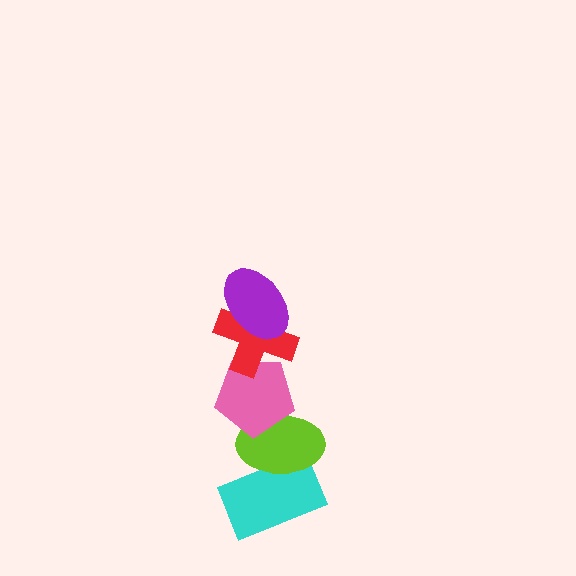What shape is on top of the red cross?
The purple ellipse is on top of the red cross.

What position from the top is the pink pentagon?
The pink pentagon is 3rd from the top.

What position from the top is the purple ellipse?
The purple ellipse is 1st from the top.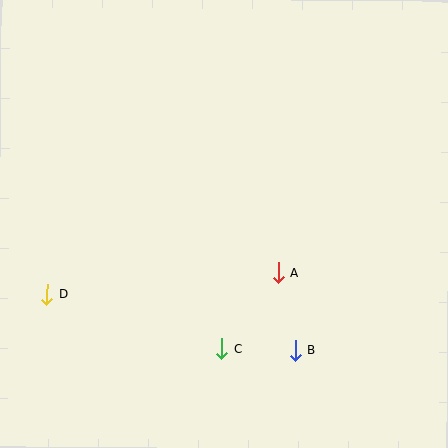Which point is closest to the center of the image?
Point A at (278, 273) is closest to the center.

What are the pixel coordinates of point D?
Point D is at (47, 294).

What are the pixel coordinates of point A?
Point A is at (278, 273).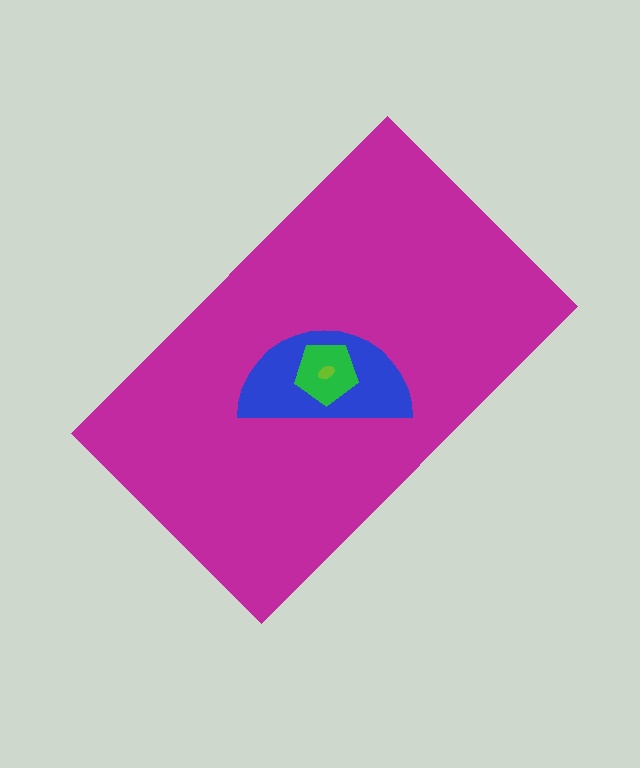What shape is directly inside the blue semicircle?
The green pentagon.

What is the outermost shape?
The magenta rectangle.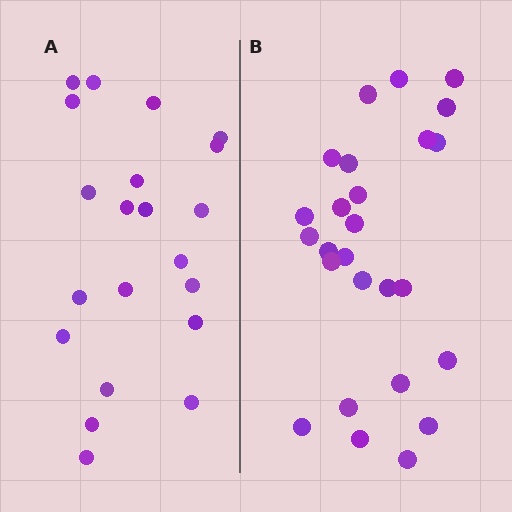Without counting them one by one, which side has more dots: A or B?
Region B (the right region) has more dots.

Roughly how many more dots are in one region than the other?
Region B has about 5 more dots than region A.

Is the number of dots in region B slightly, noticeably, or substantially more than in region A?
Region B has only slightly more — the two regions are fairly close. The ratio is roughly 1.2 to 1.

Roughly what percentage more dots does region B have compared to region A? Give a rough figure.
About 25% more.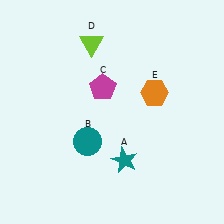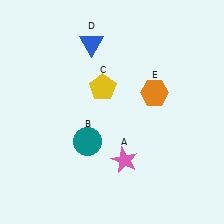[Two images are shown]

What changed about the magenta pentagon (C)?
In Image 1, C is magenta. In Image 2, it changed to yellow.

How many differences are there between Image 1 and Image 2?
There are 3 differences between the two images.